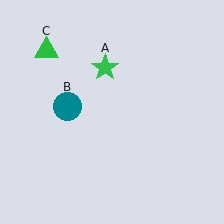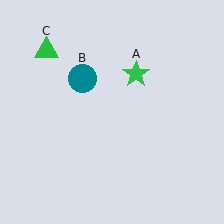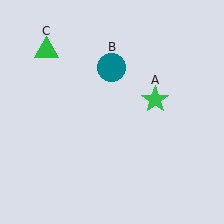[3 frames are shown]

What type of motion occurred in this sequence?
The green star (object A), teal circle (object B) rotated clockwise around the center of the scene.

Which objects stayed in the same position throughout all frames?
Green triangle (object C) remained stationary.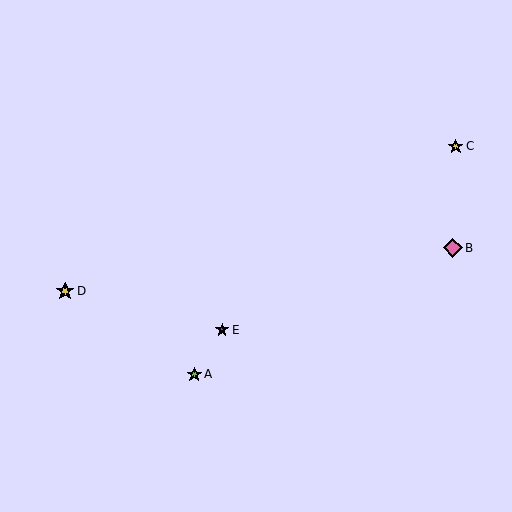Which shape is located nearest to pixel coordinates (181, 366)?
The lime star (labeled A) at (194, 374) is nearest to that location.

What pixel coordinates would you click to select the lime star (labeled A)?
Click at (194, 374) to select the lime star A.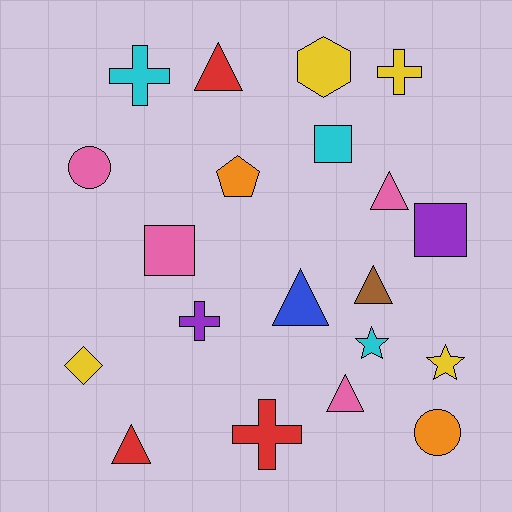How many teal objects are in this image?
There are no teal objects.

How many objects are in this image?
There are 20 objects.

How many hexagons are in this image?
There is 1 hexagon.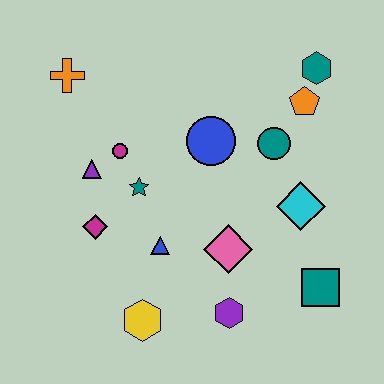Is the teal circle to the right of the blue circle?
Yes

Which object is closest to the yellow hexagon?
The blue triangle is closest to the yellow hexagon.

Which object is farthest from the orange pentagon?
The yellow hexagon is farthest from the orange pentagon.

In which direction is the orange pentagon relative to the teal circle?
The orange pentagon is above the teal circle.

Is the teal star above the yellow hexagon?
Yes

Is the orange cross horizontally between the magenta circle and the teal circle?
No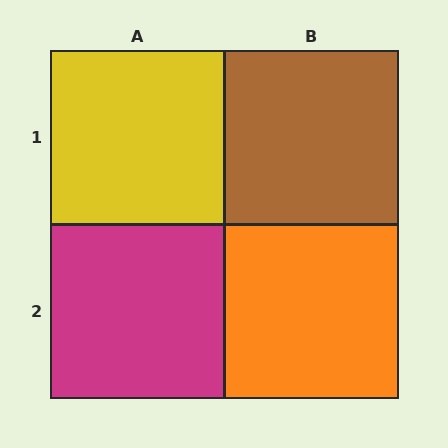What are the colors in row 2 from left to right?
Magenta, orange.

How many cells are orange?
1 cell is orange.